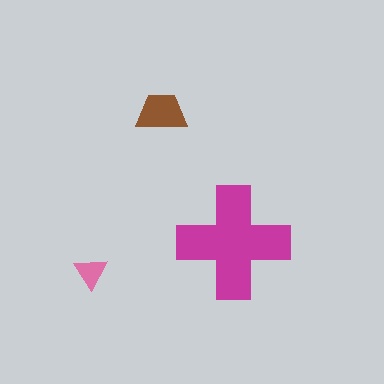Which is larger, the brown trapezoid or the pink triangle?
The brown trapezoid.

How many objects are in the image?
There are 3 objects in the image.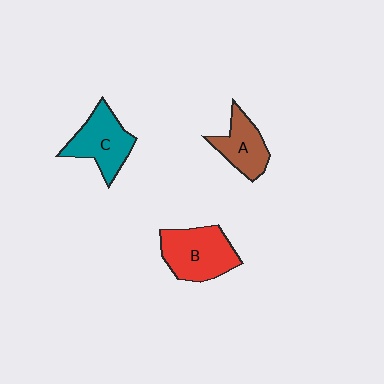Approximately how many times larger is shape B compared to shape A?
Approximately 1.4 times.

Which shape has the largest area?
Shape B (red).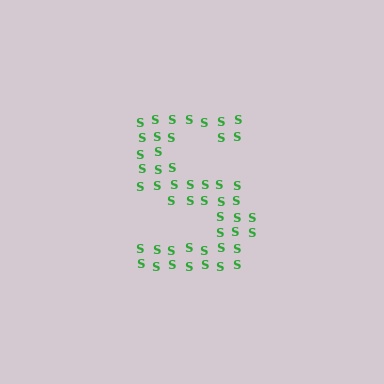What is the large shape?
The large shape is the letter S.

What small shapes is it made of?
It is made of small letter S's.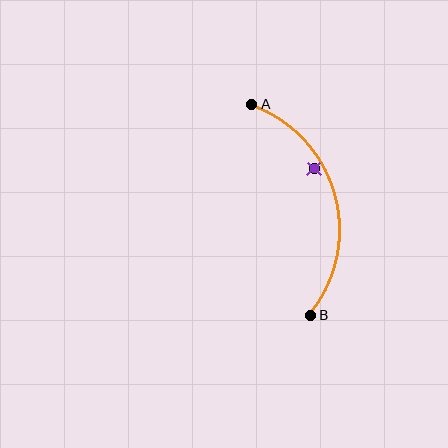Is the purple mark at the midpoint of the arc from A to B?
No — the purple mark does not lie on the arc at all. It sits slightly inside the curve.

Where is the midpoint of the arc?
The arc midpoint is the point on the curve farthest from the straight line joining A and B. It sits to the right of that line.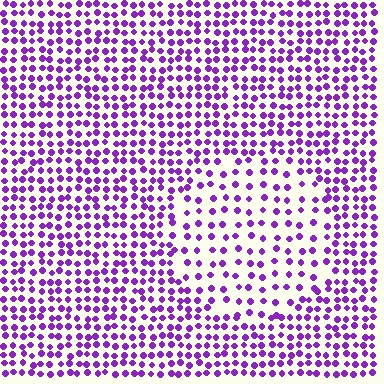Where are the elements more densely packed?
The elements are more densely packed outside the circle boundary.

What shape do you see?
I see a circle.